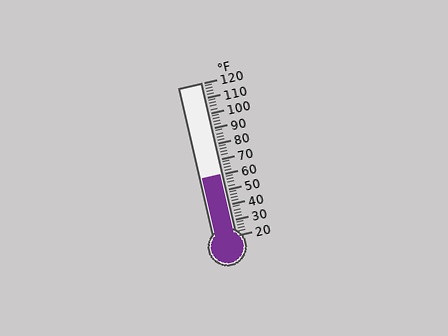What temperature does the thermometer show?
The thermometer shows approximately 60°F.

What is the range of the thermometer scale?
The thermometer scale ranges from 20°F to 120°F.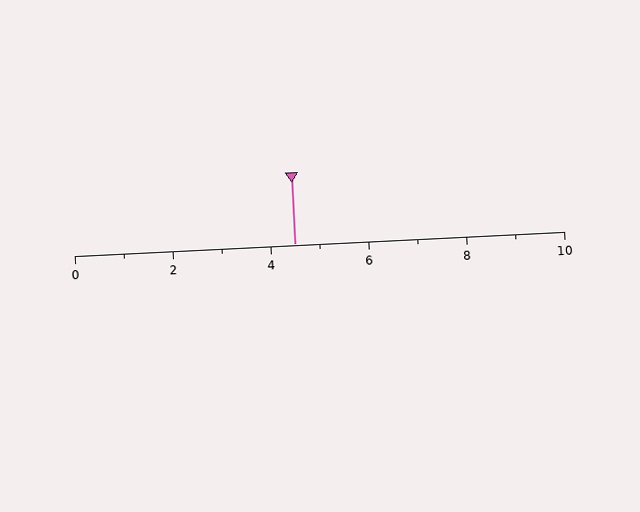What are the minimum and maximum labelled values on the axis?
The axis runs from 0 to 10.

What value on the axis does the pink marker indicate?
The marker indicates approximately 4.5.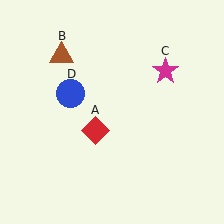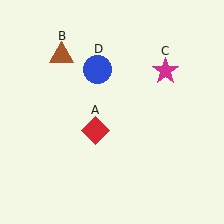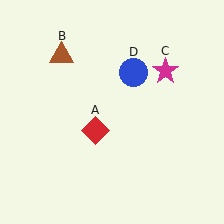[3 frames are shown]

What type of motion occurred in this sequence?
The blue circle (object D) rotated clockwise around the center of the scene.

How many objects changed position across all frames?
1 object changed position: blue circle (object D).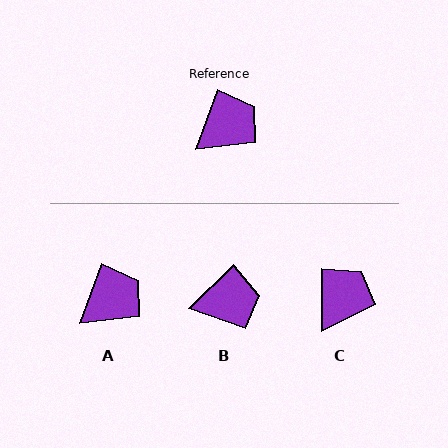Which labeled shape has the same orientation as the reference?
A.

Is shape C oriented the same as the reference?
No, it is off by about 20 degrees.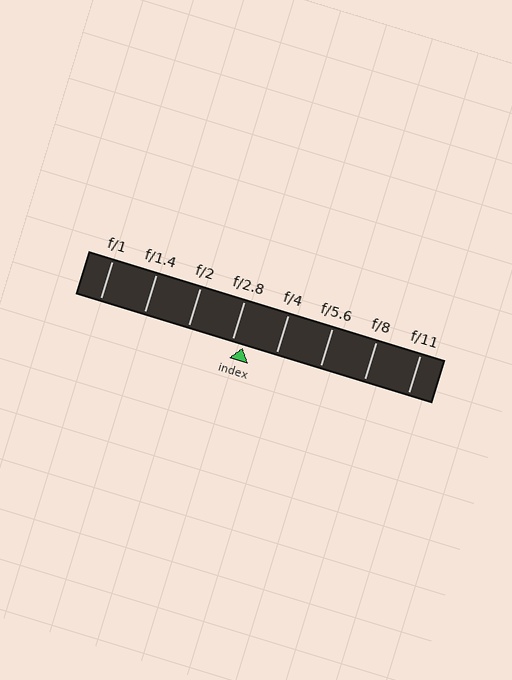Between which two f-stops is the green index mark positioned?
The index mark is between f/2.8 and f/4.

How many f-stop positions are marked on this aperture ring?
There are 8 f-stop positions marked.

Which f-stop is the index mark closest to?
The index mark is closest to f/2.8.